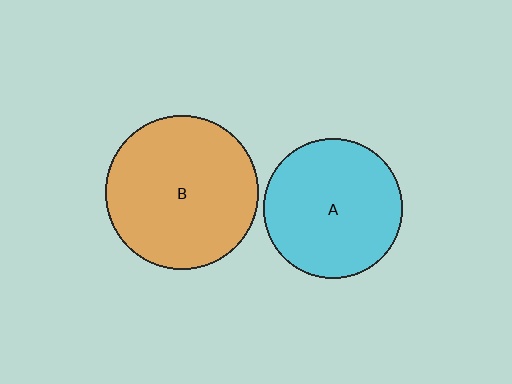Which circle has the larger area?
Circle B (orange).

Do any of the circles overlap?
No, none of the circles overlap.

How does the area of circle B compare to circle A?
Approximately 1.2 times.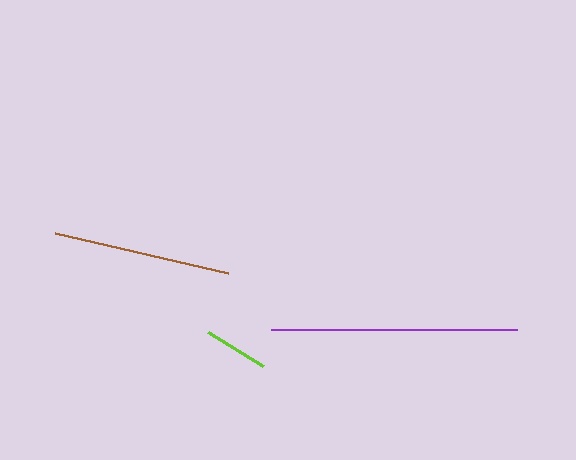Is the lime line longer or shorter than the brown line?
The brown line is longer than the lime line.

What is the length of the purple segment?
The purple segment is approximately 246 pixels long.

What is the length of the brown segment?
The brown segment is approximately 177 pixels long.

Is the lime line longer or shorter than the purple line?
The purple line is longer than the lime line.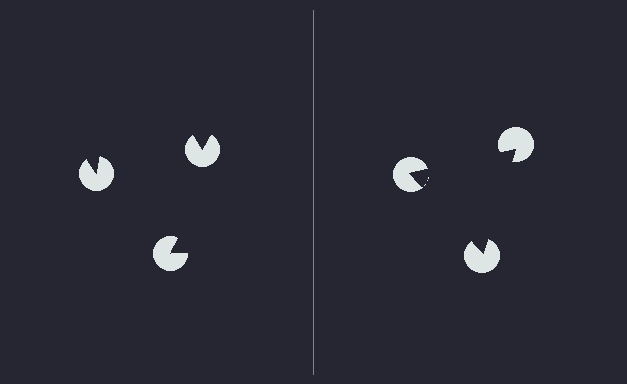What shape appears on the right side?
An illusory triangle.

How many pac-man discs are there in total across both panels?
6 — 3 on each side.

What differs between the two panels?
The pac-man discs are positioned identically on both sides; only the wedge orientations differ. On the right they align to a triangle; on the left they are misaligned.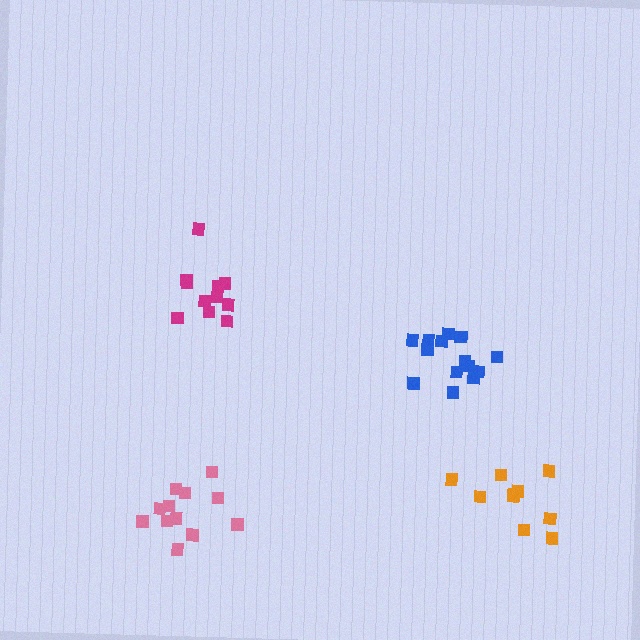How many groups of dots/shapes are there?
There are 4 groups.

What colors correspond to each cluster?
The clusters are colored: pink, magenta, blue, orange.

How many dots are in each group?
Group 1: 12 dots, Group 2: 11 dots, Group 3: 14 dots, Group 4: 10 dots (47 total).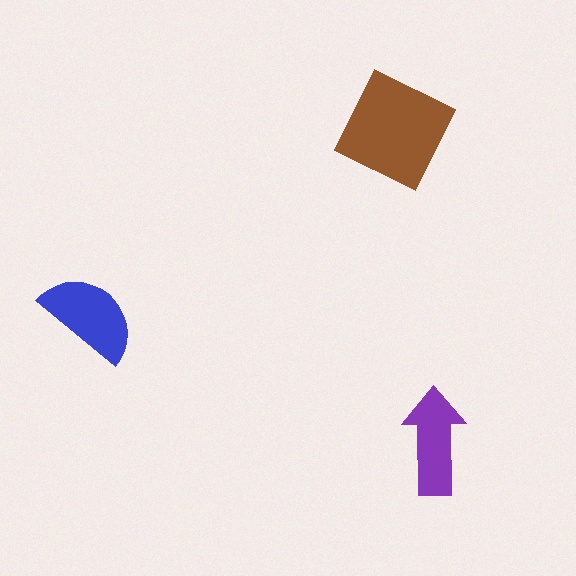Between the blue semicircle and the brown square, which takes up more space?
The brown square.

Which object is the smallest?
The purple arrow.